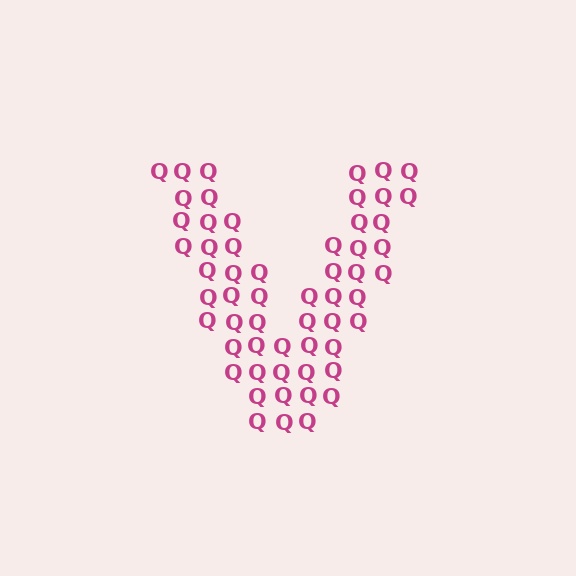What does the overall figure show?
The overall figure shows the letter V.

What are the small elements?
The small elements are letter Q's.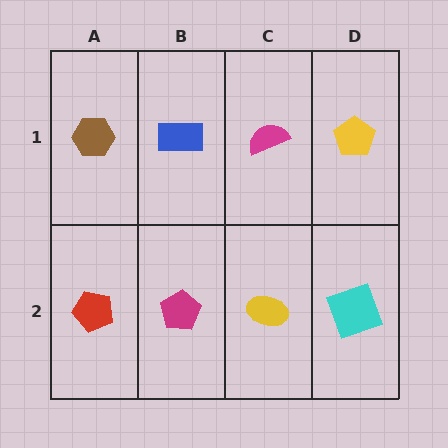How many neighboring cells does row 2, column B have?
3.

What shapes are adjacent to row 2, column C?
A magenta semicircle (row 1, column C), a magenta pentagon (row 2, column B), a cyan square (row 2, column D).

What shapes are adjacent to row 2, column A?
A brown hexagon (row 1, column A), a magenta pentagon (row 2, column B).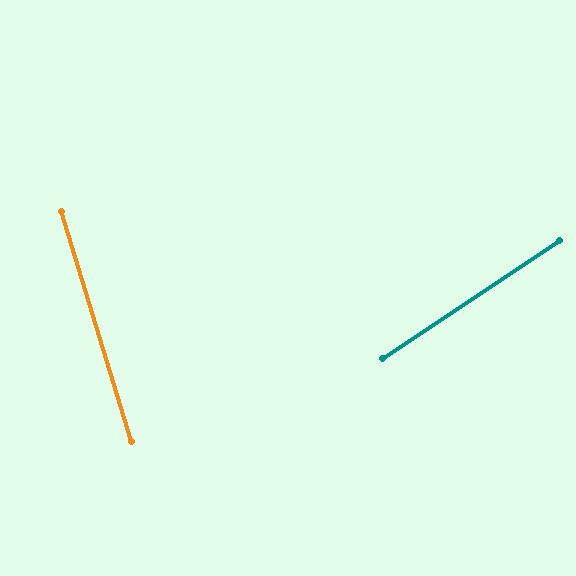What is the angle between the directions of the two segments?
Approximately 73 degrees.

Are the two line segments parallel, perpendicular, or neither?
Neither parallel nor perpendicular — they differ by about 73°.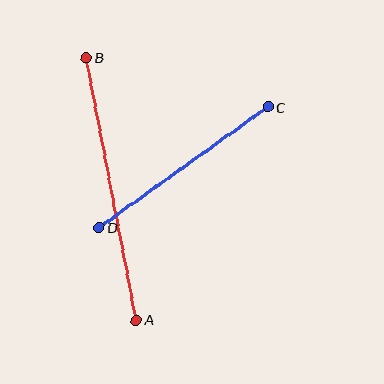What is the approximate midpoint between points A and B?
The midpoint is at approximately (111, 189) pixels.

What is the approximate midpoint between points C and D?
The midpoint is at approximately (184, 167) pixels.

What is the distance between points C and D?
The distance is approximately 208 pixels.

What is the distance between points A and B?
The distance is approximately 267 pixels.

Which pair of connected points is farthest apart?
Points A and B are farthest apart.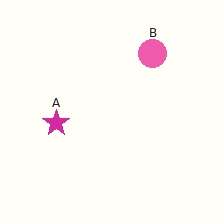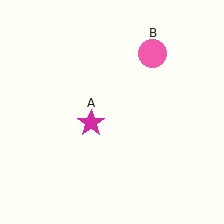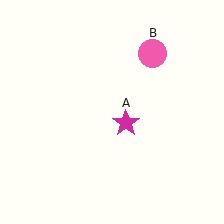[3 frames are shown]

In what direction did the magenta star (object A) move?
The magenta star (object A) moved right.